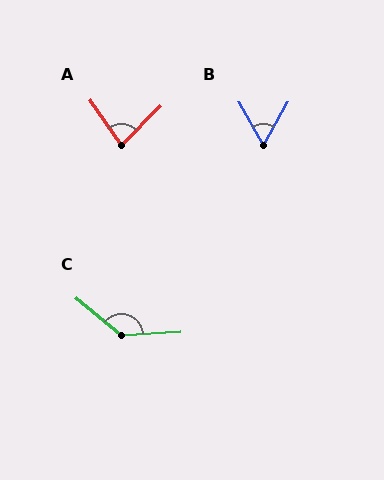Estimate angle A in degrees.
Approximately 79 degrees.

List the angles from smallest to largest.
B (58°), A (79°), C (136°).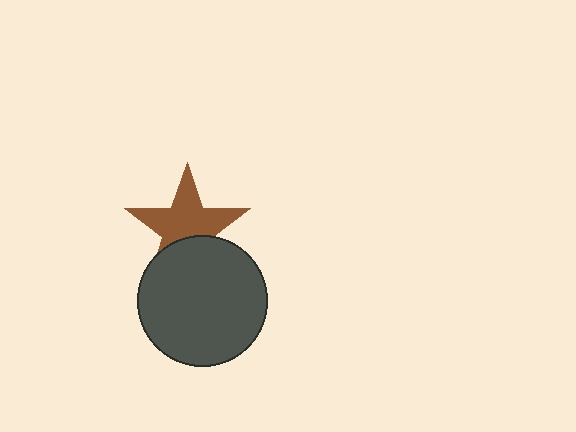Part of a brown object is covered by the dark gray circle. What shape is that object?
It is a star.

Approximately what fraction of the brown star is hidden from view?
Roughly 34% of the brown star is hidden behind the dark gray circle.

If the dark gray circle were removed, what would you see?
You would see the complete brown star.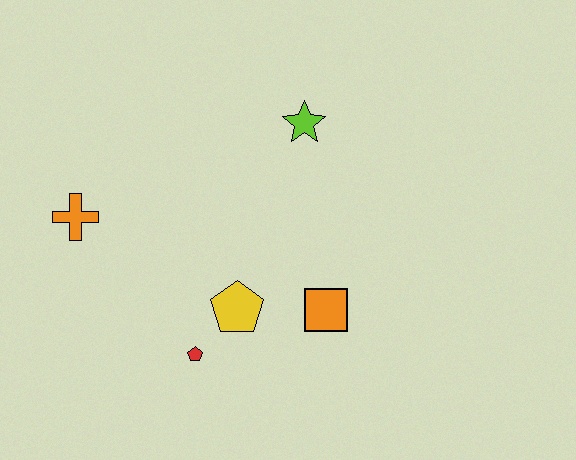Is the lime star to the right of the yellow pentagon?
Yes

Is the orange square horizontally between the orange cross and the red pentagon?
No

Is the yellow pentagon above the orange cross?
No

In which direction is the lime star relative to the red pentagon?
The lime star is above the red pentagon.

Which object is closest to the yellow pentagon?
The red pentagon is closest to the yellow pentagon.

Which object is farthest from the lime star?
The red pentagon is farthest from the lime star.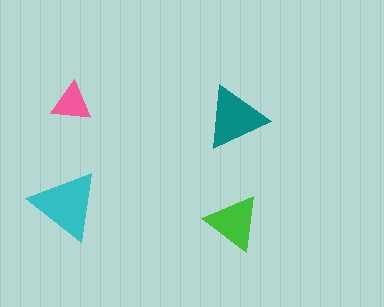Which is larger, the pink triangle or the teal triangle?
The teal one.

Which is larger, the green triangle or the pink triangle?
The green one.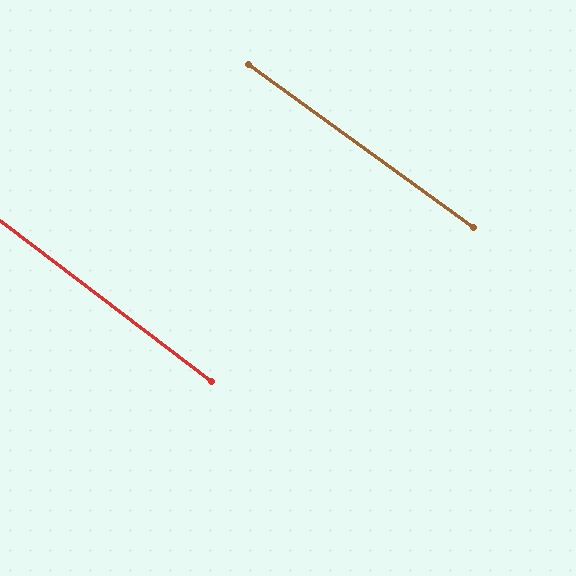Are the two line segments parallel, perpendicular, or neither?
Parallel — their directions differ by only 1.1°.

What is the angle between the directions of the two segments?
Approximately 1 degree.